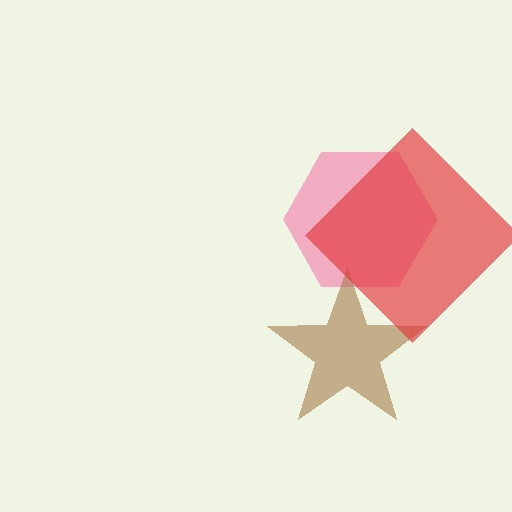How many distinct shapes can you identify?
There are 3 distinct shapes: a pink hexagon, a brown star, a red diamond.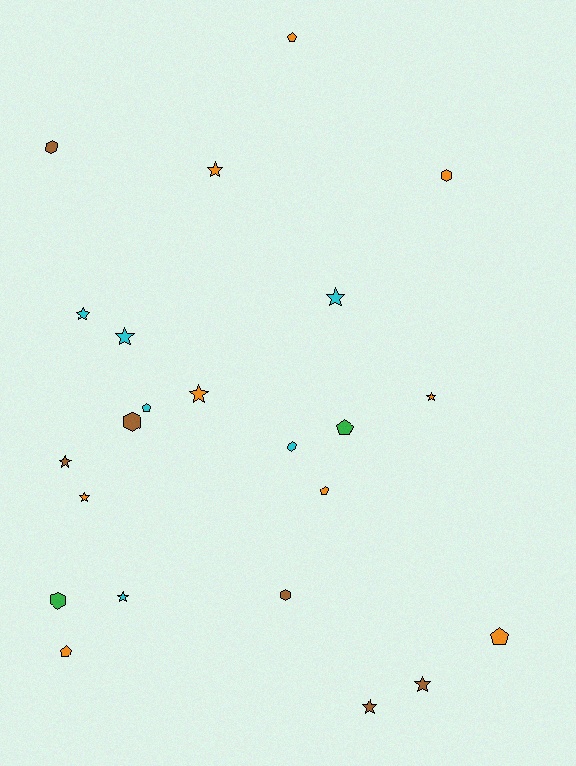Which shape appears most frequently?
Star, with 11 objects.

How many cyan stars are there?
There are 4 cyan stars.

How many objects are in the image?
There are 23 objects.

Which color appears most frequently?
Orange, with 9 objects.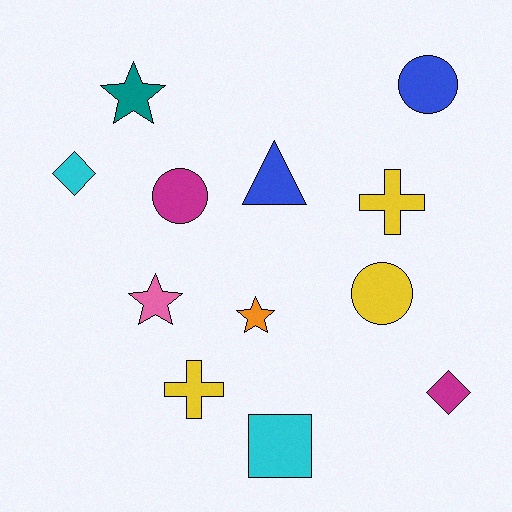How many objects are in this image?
There are 12 objects.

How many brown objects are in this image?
There are no brown objects.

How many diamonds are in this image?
There are 2 diamonds.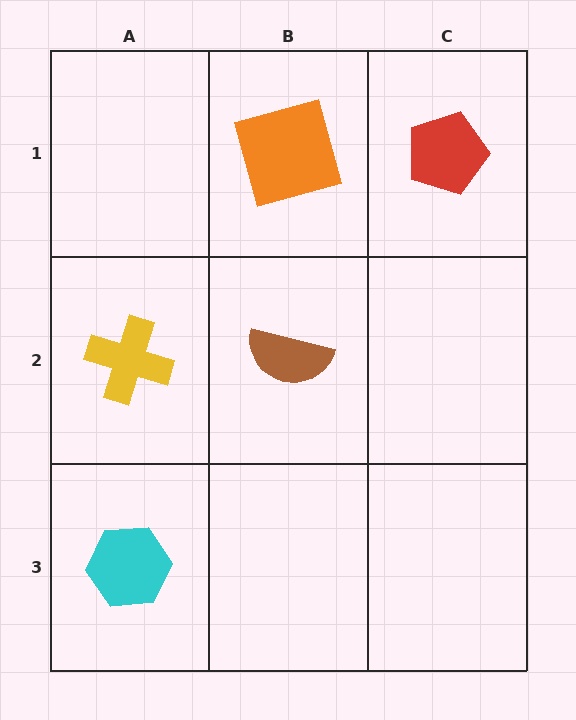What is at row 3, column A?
A cyan hexagon.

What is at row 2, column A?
A yellow cross.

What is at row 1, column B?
An orange square.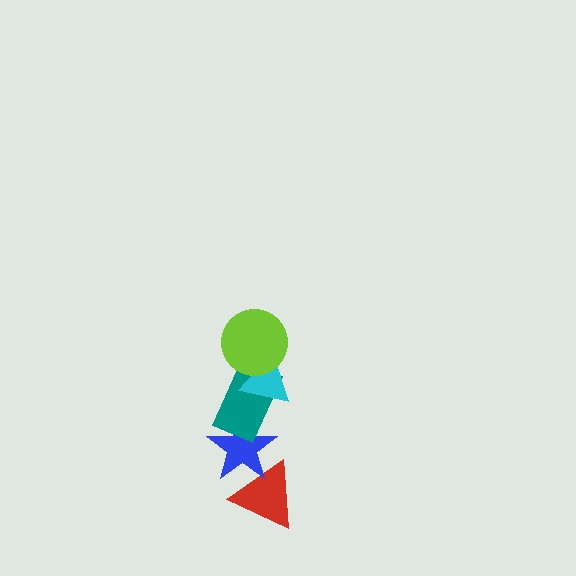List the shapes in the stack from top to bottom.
From top to bottom: the lime circle, the cyan triangle, the teal rectangle, the blue star, the red triangle.